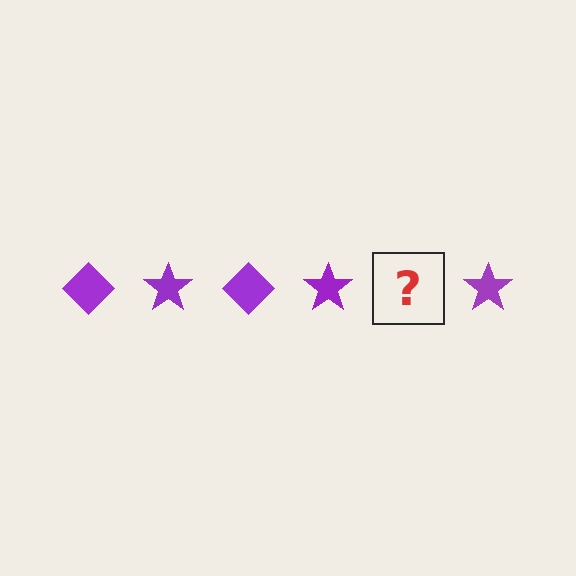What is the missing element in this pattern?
The missing element is a purple diamond.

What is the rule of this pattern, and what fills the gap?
The rule is that the pattern cycles through diamond, star shapes in purple. The gap should be filled with a purple diamond.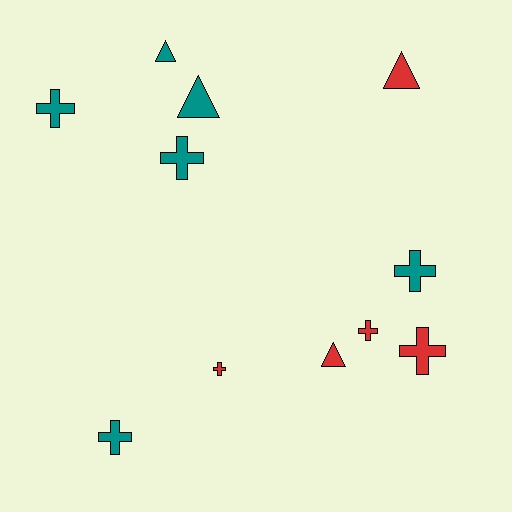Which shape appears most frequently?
Cross, with 7 objects.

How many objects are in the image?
There are 11 objects.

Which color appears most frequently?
Teal, with 6 objects.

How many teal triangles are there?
There are 2 teal triangles.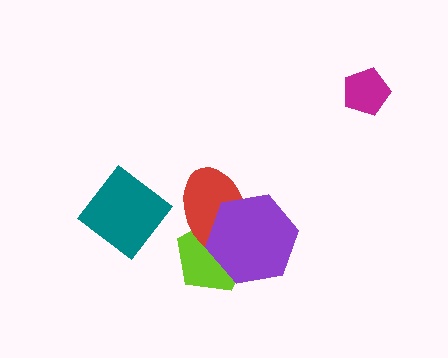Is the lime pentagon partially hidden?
Yes, it is partially covered by another shape.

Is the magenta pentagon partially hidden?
No, no other shape covers it.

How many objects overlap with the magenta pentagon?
0 objects overlap with the magenta pentagon.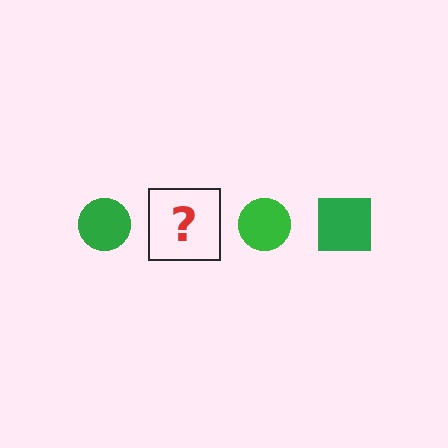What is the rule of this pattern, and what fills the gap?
The rule is that the pattern cycles through circle, square shapes in green. The gap should be filled with a green square.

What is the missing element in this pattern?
The missing element is a green square.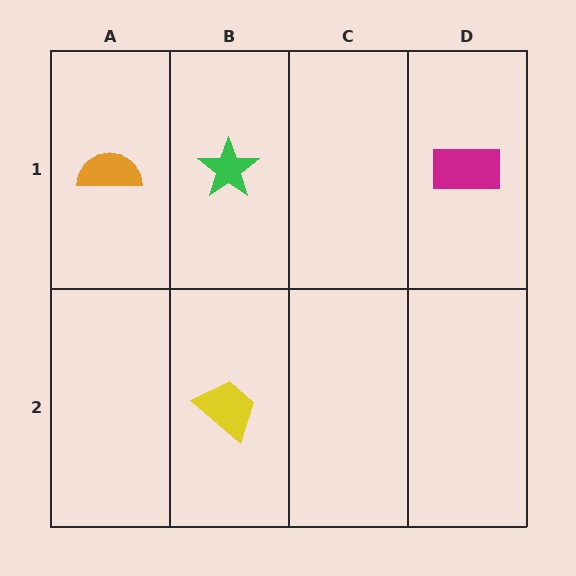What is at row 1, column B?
A green star.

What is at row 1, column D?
A magenta rectangle.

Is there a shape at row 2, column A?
No, that cell is empty.